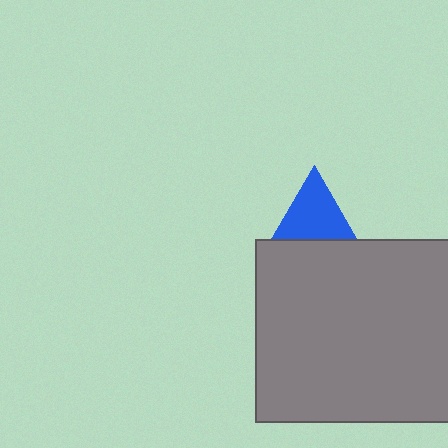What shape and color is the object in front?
The object in front is a gray rectangle.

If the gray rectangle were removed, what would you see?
You would see the complete blue triangle.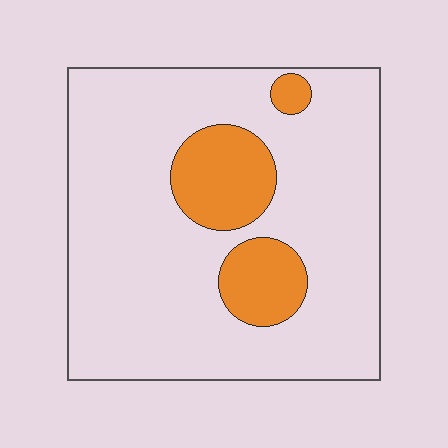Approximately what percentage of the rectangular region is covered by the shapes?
Approximately 15%.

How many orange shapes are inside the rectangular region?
3.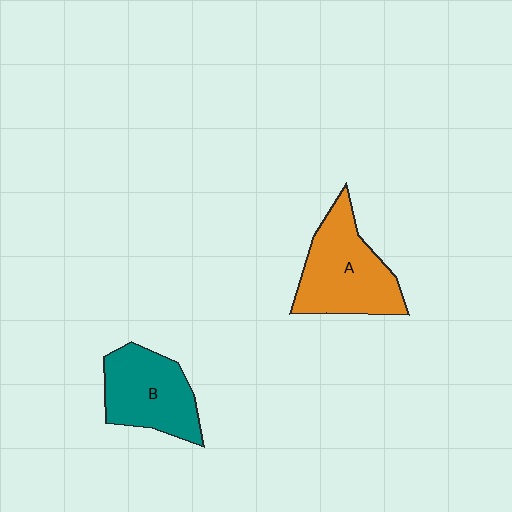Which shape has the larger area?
Shape A (orange).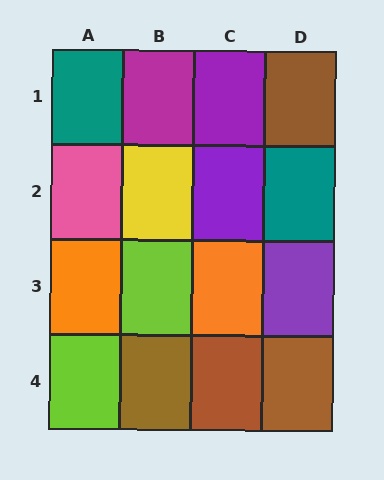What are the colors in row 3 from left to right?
Orange, lime, orange, purple.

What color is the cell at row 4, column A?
Lime.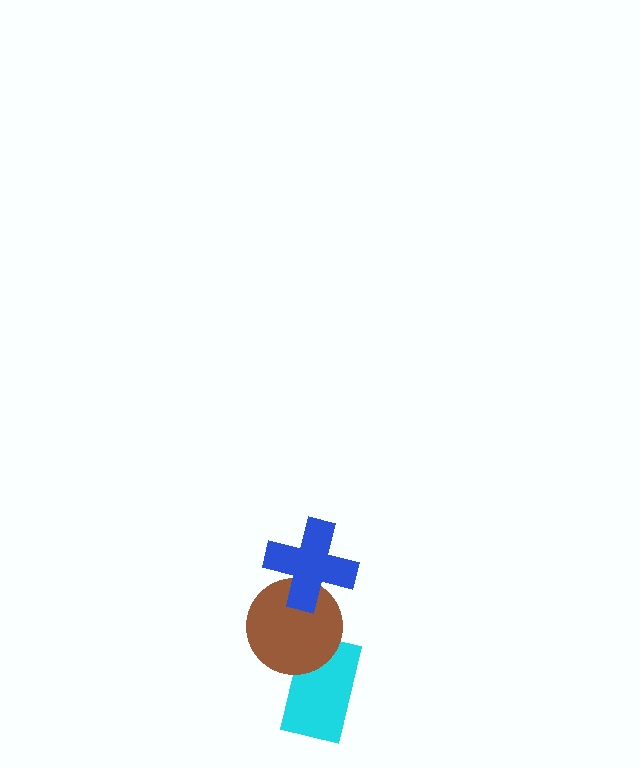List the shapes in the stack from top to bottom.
From top to bottom: the blue cross, the brown circle, the cyan rectangle.